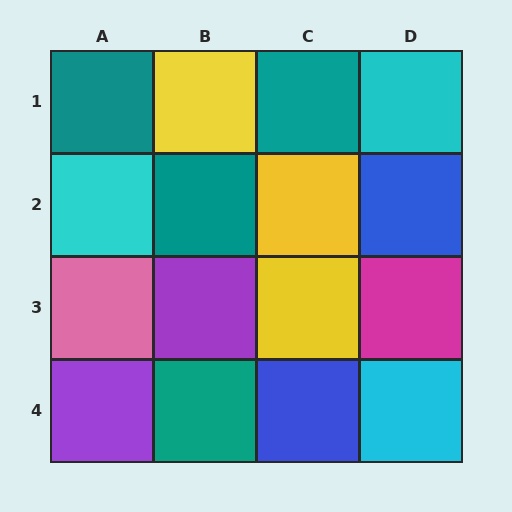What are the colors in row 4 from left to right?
Purple, teal, blue, cyan.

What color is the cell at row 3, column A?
Pink.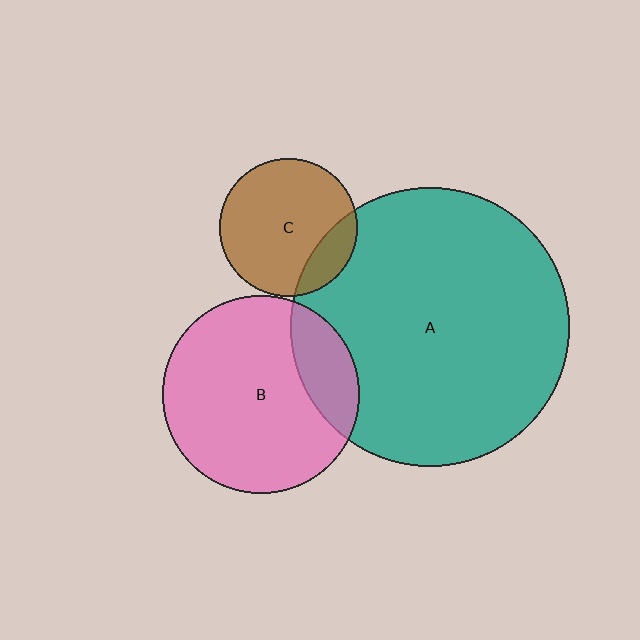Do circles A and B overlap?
Yes.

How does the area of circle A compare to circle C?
Approximately 4.1 times.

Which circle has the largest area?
Circle A (teal).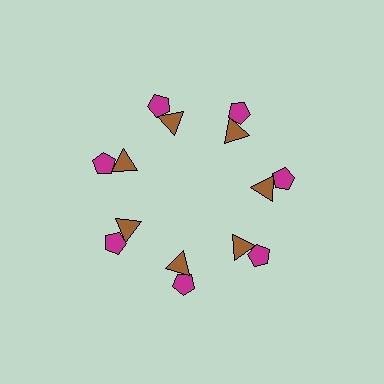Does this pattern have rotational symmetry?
Yes, this pattern has 7-fold rotational symmetry. It looks the same after rotating 51 degrees around the center.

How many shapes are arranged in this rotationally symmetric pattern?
There are 14 shapes, arranged in 7 groups of 2.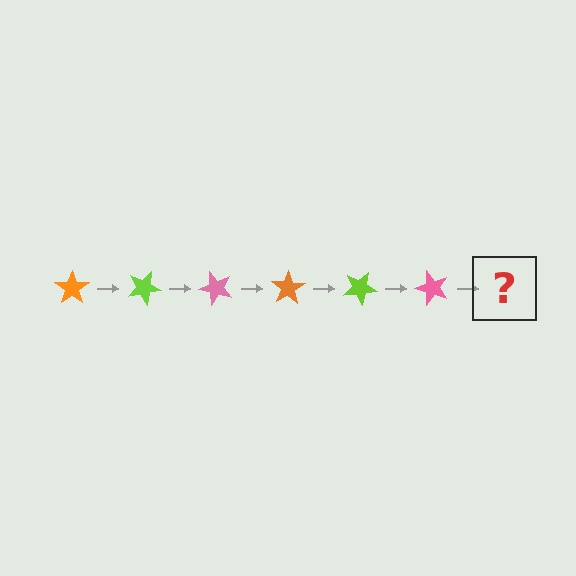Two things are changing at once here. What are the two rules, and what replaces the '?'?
The two rules are that it rotates 25 degrees each step and the color cycles through orange, lime, and pink. The '?' should be an orange star, rotated 150 degrees from the start.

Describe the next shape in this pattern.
It should be an orange star, rotated 150 degrees from the start.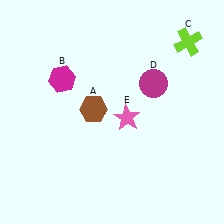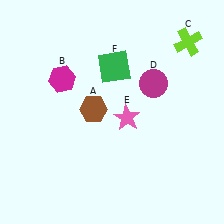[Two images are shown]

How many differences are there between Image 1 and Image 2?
There is 1 difference between the two images.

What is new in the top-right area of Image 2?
A green square (F) was added in the top-right area of Image 2.